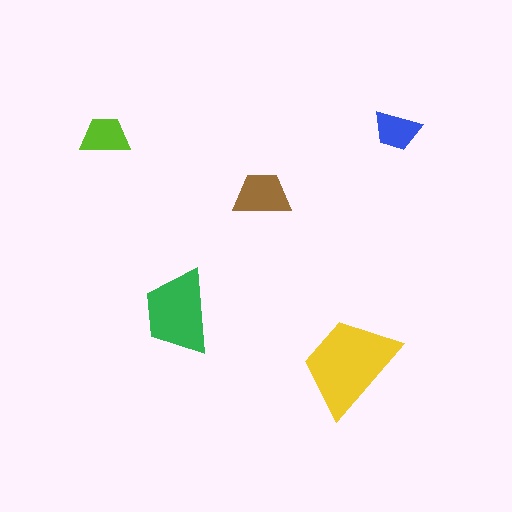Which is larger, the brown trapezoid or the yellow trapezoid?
The yellow one.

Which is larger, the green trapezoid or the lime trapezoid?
The green one.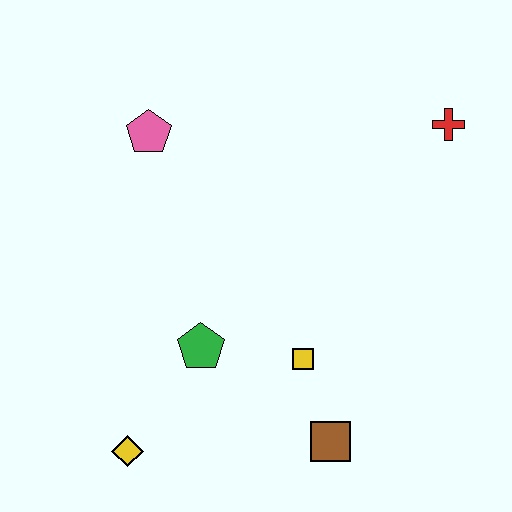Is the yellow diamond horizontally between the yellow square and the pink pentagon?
No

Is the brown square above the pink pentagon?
No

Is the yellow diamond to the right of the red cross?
No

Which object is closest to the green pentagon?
The yellow square is closest to the green pentagon.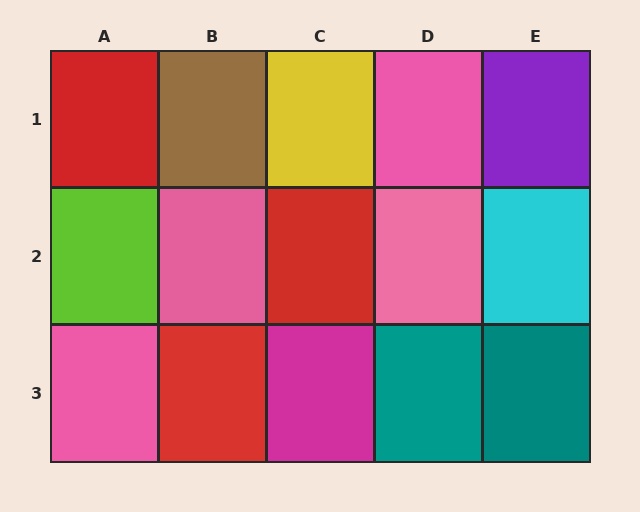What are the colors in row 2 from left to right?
Lime, pink, red, pink, cyan.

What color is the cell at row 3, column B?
Red.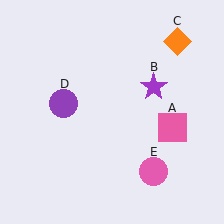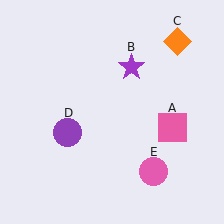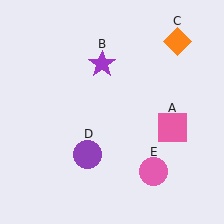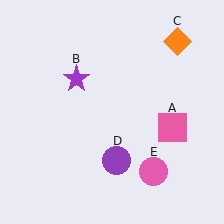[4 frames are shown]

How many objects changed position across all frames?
2 objects changed position: purple star (object B), purple circle (object D).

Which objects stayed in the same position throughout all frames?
Pink square (object A) and orange diamond (object C) and pink circle (object E) remained stationary.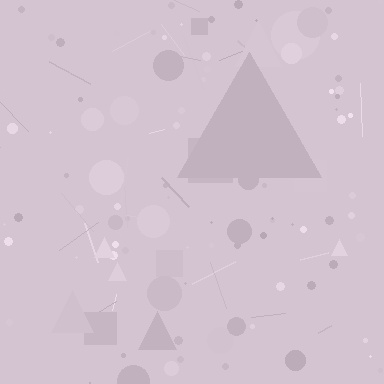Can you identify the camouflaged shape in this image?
The camouflaged shape is a triangle.